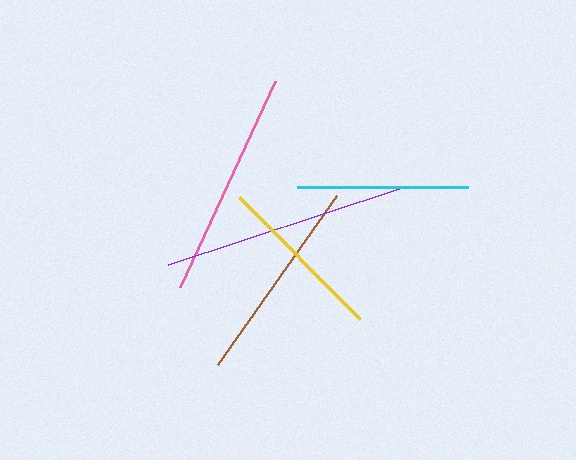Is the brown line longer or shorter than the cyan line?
The brown line is longer than the cyan line.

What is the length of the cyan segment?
The cyan segment is approximately 172 pixels long.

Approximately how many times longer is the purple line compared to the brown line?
The purple line is approximately 1.2 times the length of the brown line.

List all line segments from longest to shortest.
From longest to shortest: purple, pink, brown, yellow, cyan.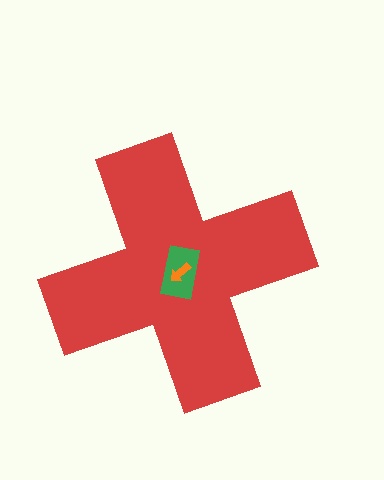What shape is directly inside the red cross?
The green rectangle.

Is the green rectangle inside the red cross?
Yes.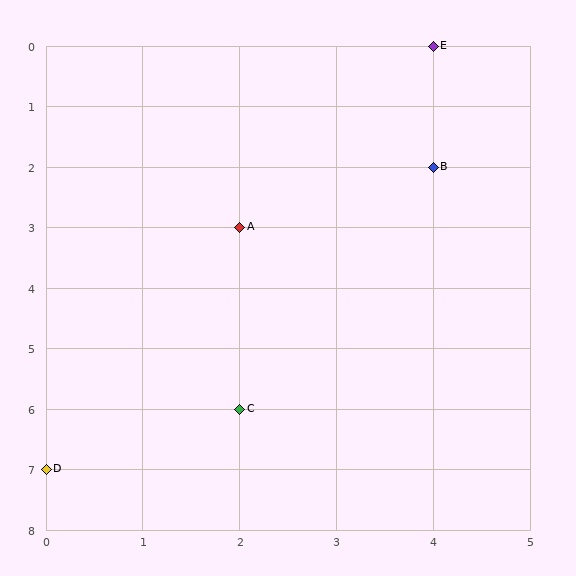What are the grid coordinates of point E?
Point E is at grid coordinates (4, 0).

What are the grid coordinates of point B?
Point B is at grid coordinates (4, 2).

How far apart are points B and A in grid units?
Points B and A are 2 columns and 1 row apart (about 2.2 grid units diagonally).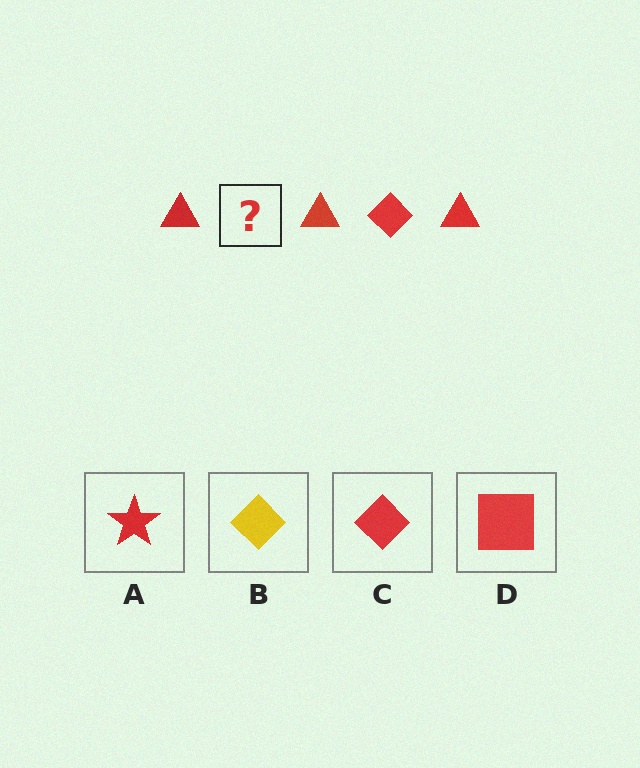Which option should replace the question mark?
Option C.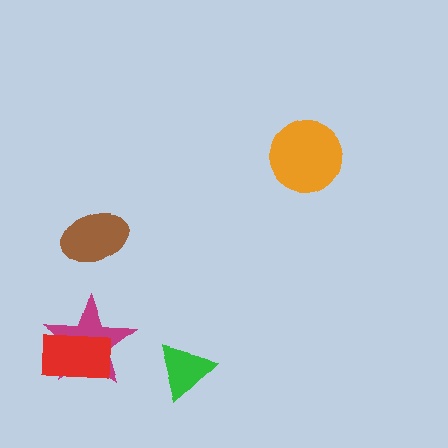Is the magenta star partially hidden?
Yes, it is partially covered by another shape.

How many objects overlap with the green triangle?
0 objects overlap with the green triangle.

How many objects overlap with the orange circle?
0 objects overlap with the orange circle.